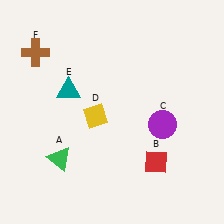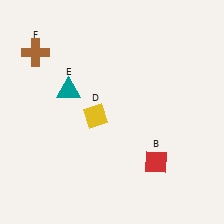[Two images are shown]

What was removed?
The purple circle (C), the green triangle (A) were removed in Image 2.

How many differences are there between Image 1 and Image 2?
There are 2 differences between the two images.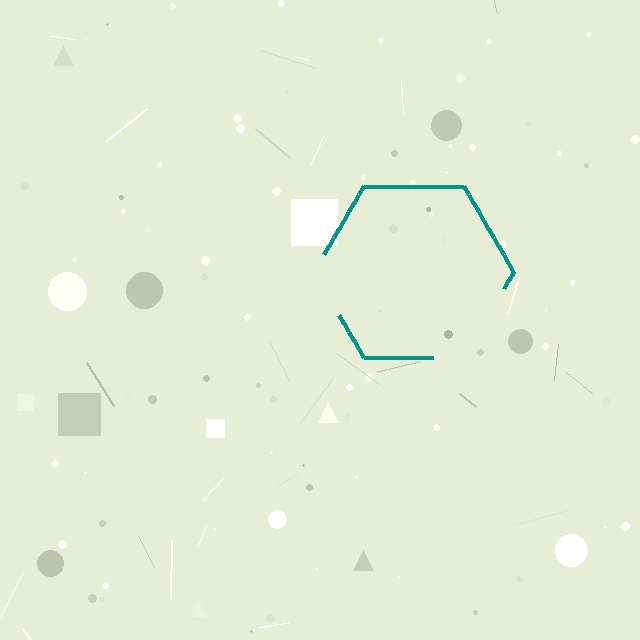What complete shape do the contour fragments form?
The contour fragments form a hexagon.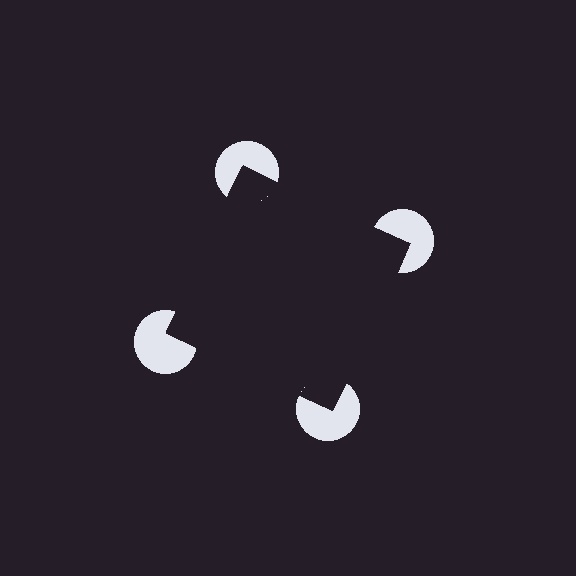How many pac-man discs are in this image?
There are 4 — one at each vertex of the illusory square.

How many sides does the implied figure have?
4 sides.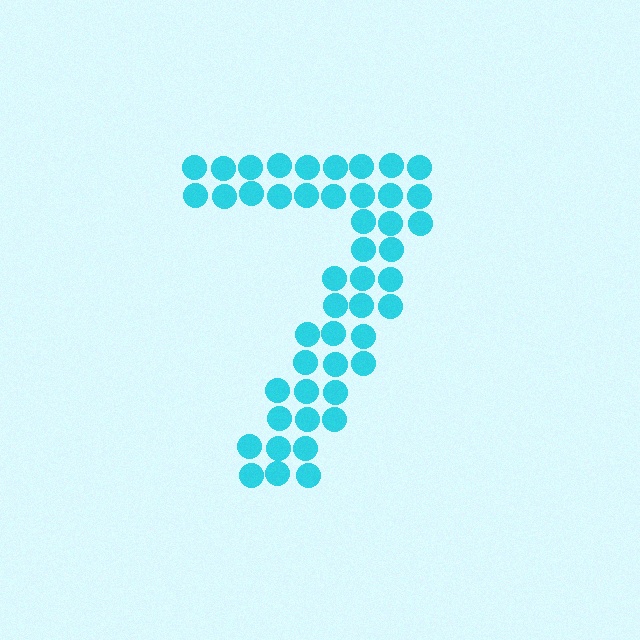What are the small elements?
The small elements are circles.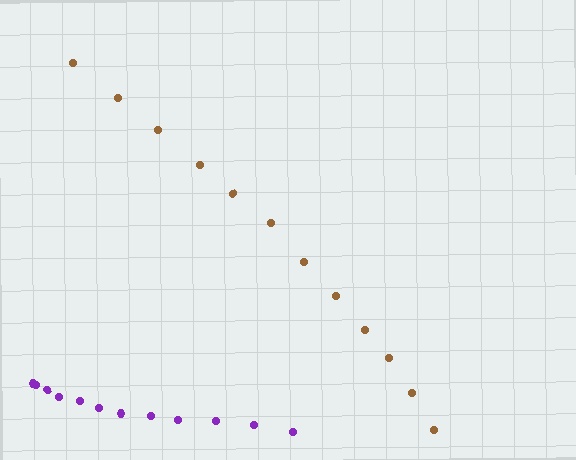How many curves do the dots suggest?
There are 2 distinct paths.